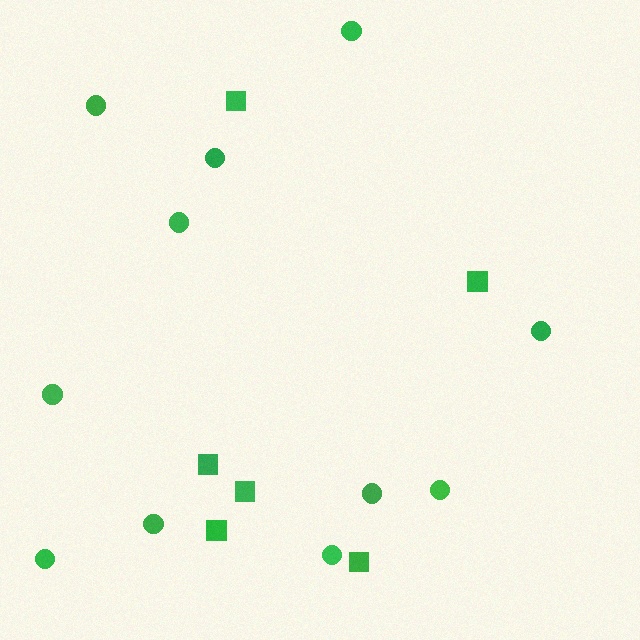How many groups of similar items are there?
There are 2 groups: one group of circles (11) and one group of squares (6).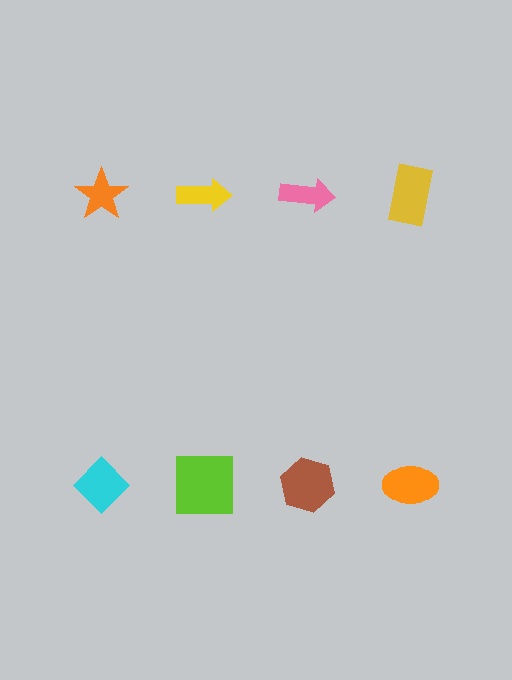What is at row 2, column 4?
An orange ellipse.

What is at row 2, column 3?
A brown hexagon.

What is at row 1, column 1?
An orange star.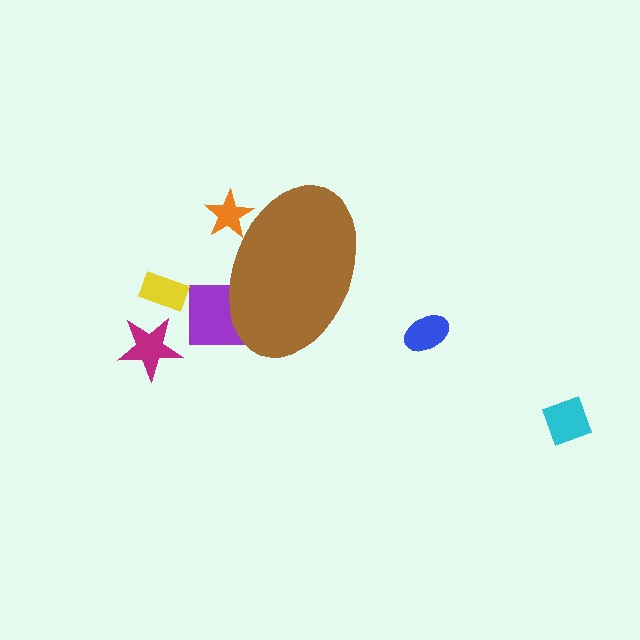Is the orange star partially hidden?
Yes, the orange star is partially hidden behind the brown ellipse.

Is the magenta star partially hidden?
No, the magenta star is fully visible.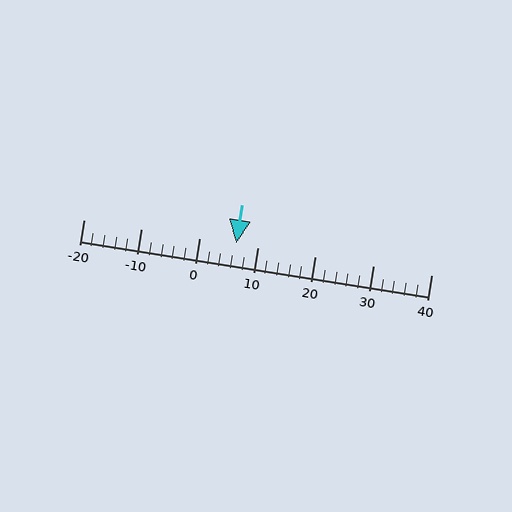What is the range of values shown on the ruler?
The ruler shows values from -20 to 40.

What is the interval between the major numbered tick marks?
The major tick marks are spaced 10 units apart.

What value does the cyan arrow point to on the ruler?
The cyan arrow points to approximately 6.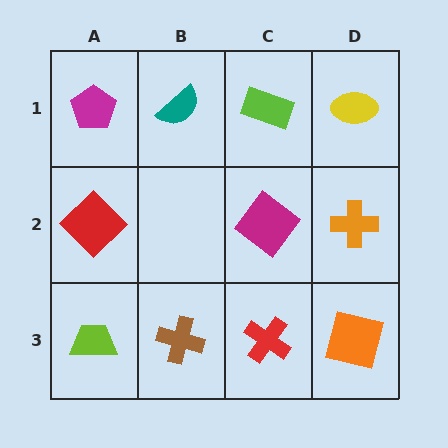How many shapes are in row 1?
4 shapes.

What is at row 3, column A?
A lime trapezoid.